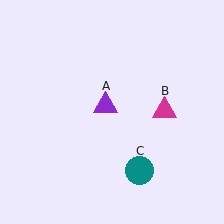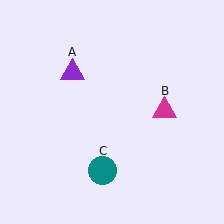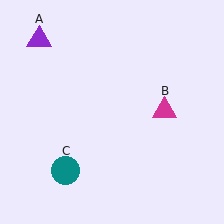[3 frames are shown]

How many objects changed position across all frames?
2 objects changed position: purple triangle (object A), teal circle (object C).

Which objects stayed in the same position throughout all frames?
Magenta triangle (object B) remained stationary.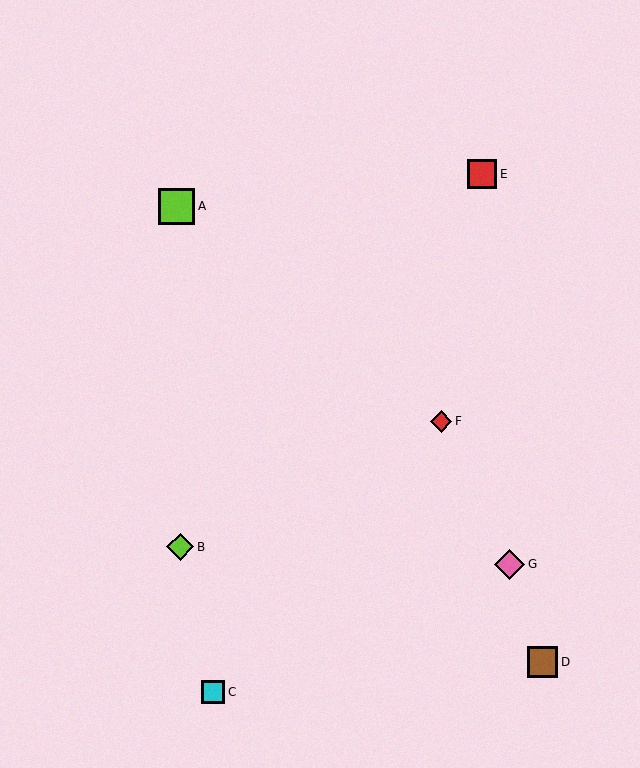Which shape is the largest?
The lime square (labeled A) is the largest.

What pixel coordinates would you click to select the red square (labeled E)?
Click at (482, 174) to select the red square E.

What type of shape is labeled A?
Shape A is a lime square.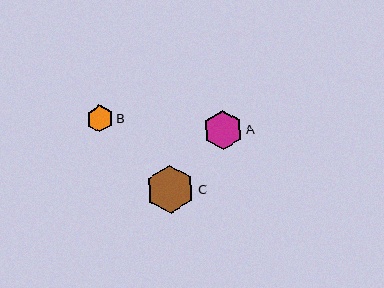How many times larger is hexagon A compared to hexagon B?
Hexagon A is approximately 1.5 times the size of hexagon B.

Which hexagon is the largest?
Hexagon C is the largest with a size of approximately 49 pixels.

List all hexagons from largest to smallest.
From largest to smallest: C, A, B.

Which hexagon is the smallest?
Hexagon B is the smallest with a size of approximately 27 pixels.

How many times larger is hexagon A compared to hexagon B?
Hexagon A is approximately 1.5 times the size of hexagon B.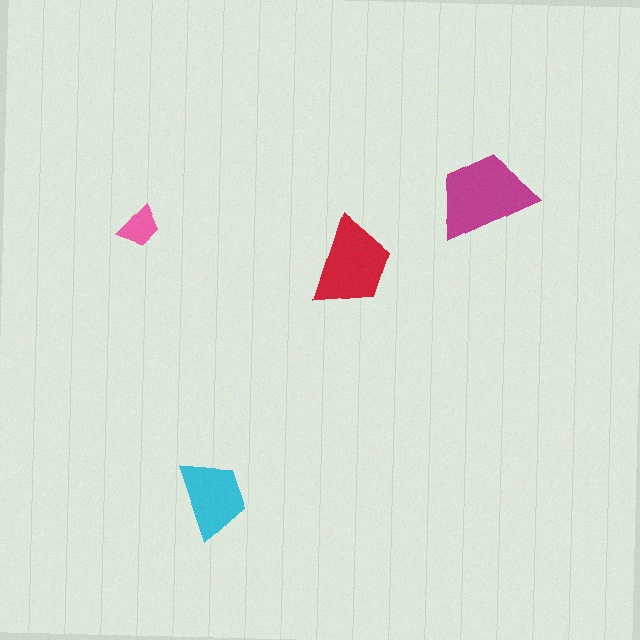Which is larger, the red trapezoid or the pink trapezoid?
The red one.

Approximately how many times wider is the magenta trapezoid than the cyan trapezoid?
About 1.5 times wider.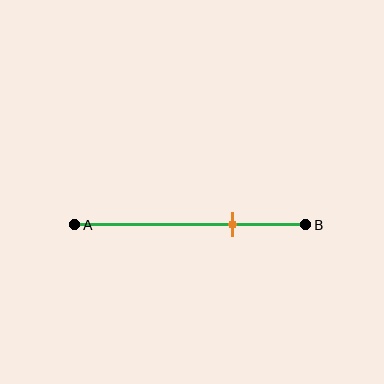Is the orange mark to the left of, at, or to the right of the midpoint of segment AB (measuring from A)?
The orange mark is to the right of the midpoint of segment AB.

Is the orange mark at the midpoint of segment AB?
No, the mark is at about 70% from A, not at the 50% midpoint.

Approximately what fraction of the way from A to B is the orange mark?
The orange mark is approximately 70% of the way from A to B.